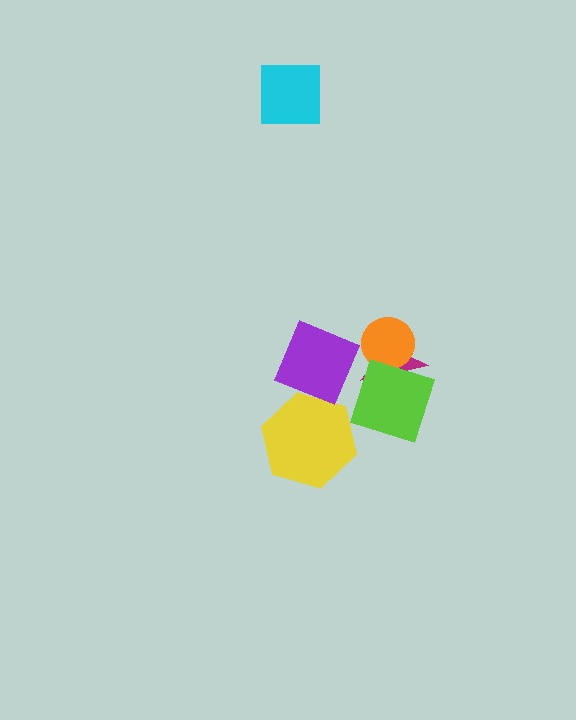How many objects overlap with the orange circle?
2 objects overlap with the orange circle.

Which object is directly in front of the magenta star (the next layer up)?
The orange circle is directly in front of the magenta star.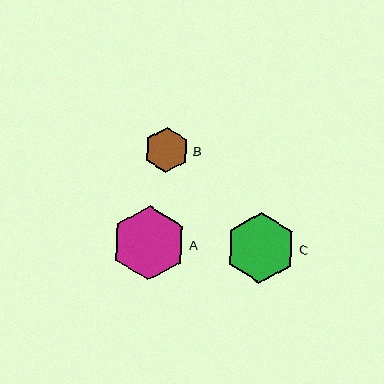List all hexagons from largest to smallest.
From largest to smallest: A, C, B.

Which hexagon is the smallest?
Hexagon B is the smallest with a size of approximately 45 pixels.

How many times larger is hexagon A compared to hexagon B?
Hexagon A is approximately 1.6 times the size of hexagon B.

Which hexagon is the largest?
Hexagon A is the largest with a size of approximately 74 pixels.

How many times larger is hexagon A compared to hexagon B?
Hexagon A is approximately 1.6 times the size of hexagon B.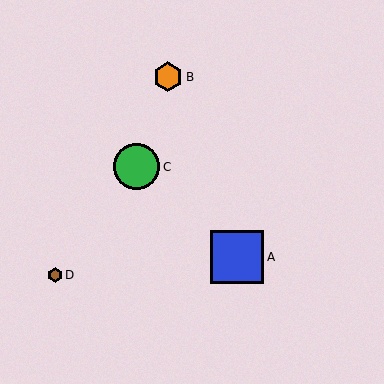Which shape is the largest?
The blue square (labeled A) is the largest.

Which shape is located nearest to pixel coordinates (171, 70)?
The orange hexagon (labeled B) at (168, 77) is nearest to that location.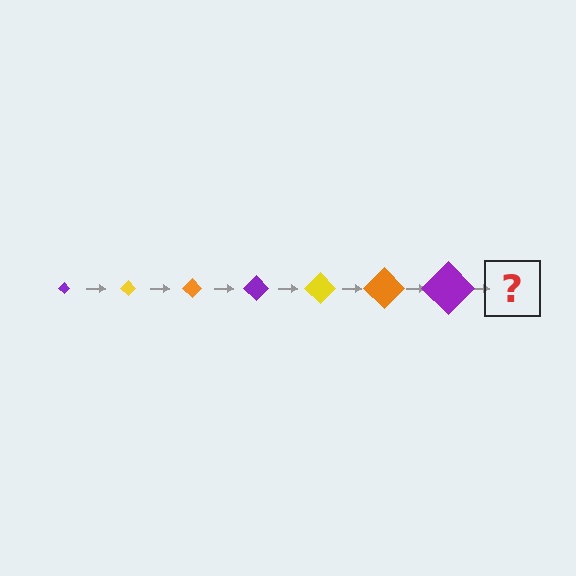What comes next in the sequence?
The next element should be a yellow diamond, larger than the previous one.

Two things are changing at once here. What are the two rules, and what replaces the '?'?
The two rules are that the diamond grows larger each step and the color cycles through purple, yellow, and orange. The '?' should be a yellow diamond, larger than the previous one.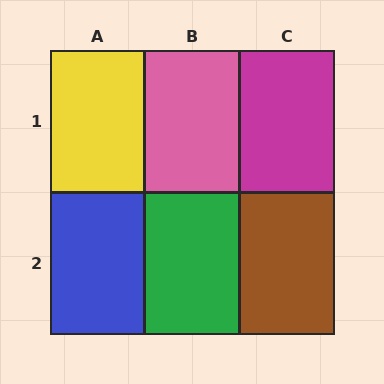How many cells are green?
1 cell is green.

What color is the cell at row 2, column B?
Green.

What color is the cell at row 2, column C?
Brown.